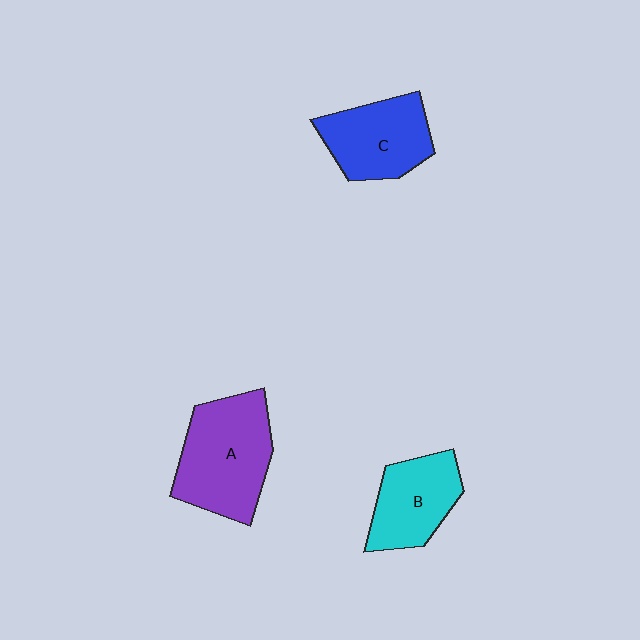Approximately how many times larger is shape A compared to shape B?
Approximately 1.4 times.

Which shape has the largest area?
Shape A (purple).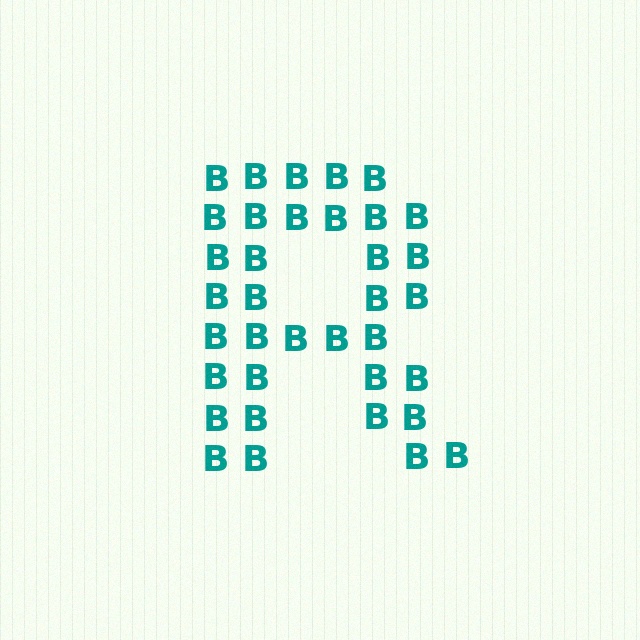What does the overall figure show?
The overall figure shows the letter R.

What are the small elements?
The small elements are letter B's.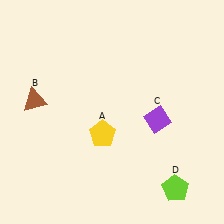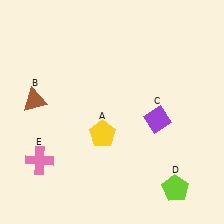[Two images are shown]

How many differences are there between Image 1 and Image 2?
There is 1 difference between the two images.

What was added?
A pink cross (E) was added in Image 2.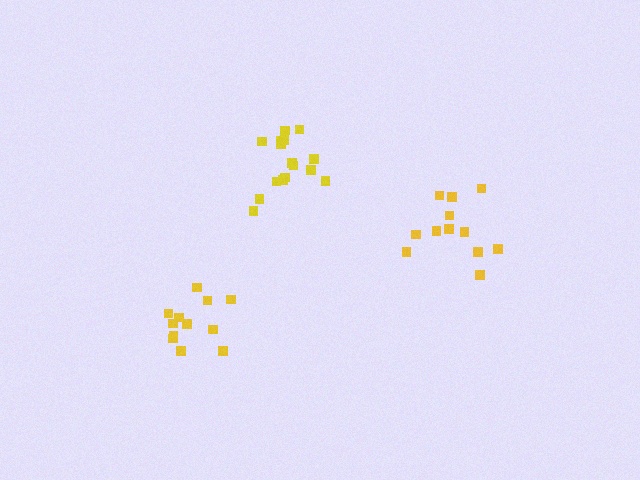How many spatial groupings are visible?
There are 3 spatial groupings.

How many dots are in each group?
Group 1: 12 dots, Group 2: 12 dots, Group 3: 16 dots (40 total).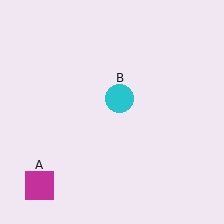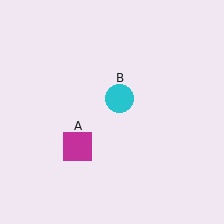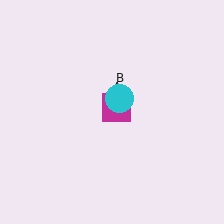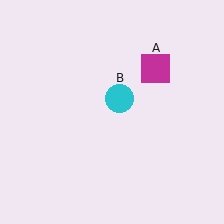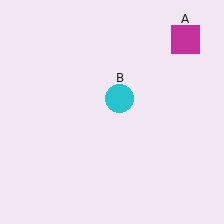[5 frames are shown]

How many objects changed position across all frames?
1 object changed position: magenta square (object A).